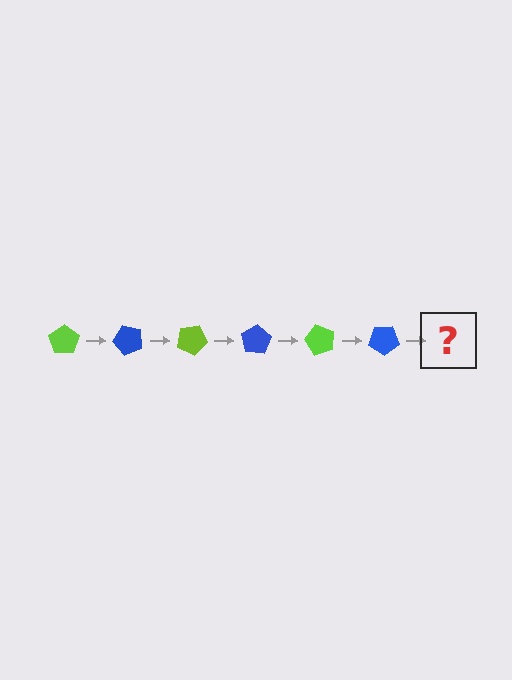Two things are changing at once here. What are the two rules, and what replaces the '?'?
The two rules are that it rotates 50 degrees each step and the color cycles through lime and blue. The '?' should be a lime pentagon, rotated 300 degrees from the start.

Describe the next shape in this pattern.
It should be a lime pentagon, rotated 300 degrees from the start.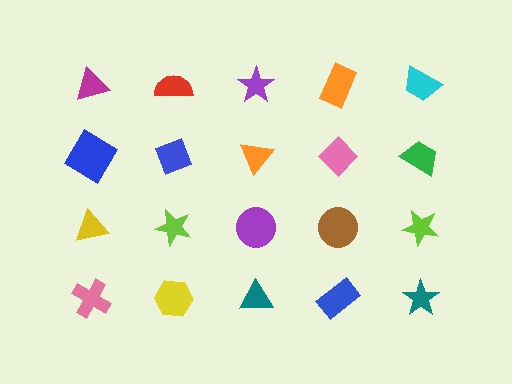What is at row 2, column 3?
An orange triangle.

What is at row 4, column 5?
A teal star.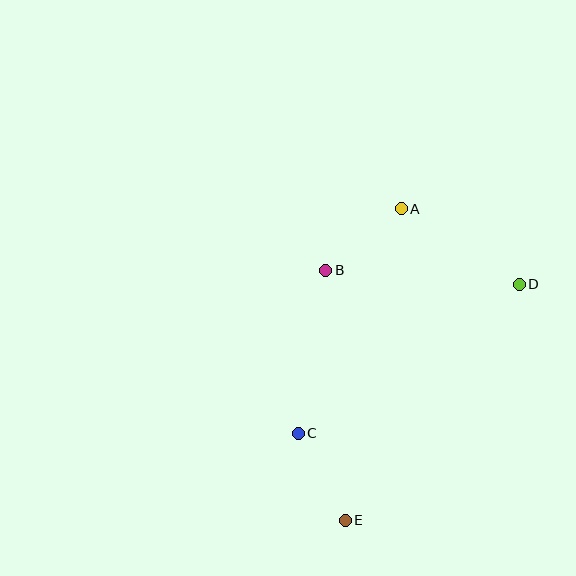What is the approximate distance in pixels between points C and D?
The distance between C and D is approximately 267 pixels.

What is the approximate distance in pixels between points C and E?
The distance between C and E is approximately 99 pixels.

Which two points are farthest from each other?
Points A and E are farthest from each other.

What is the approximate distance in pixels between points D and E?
The distance between D and E is approximately 294 pixels.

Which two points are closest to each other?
Points A and B are closest to each other.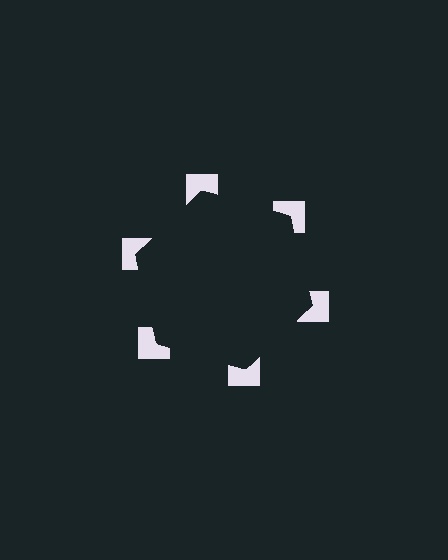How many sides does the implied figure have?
6 sides.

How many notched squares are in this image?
There are 6 — one at each vertex of the illusory hexagon.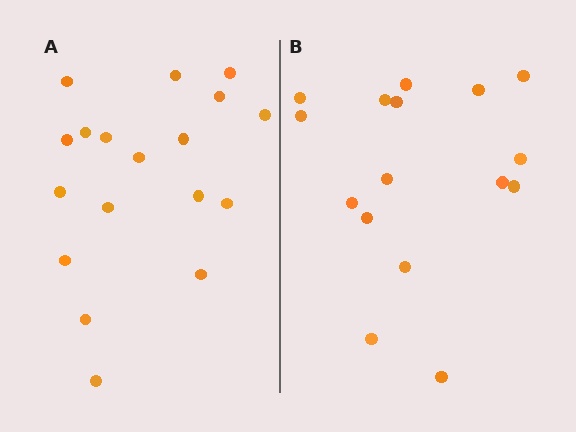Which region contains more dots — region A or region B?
Region A (the left region) has more dots.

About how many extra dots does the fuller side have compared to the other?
Region A has just a few more — roughly 2 or 3 more dots than region B.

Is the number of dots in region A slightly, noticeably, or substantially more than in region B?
Region A has only slightly more — the two regions are fairly close. The ratio is roughly 1.1 to 1.